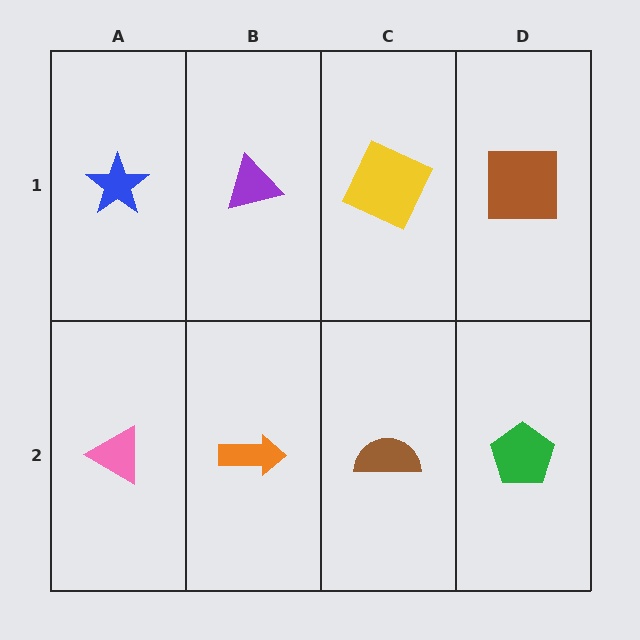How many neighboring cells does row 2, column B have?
3.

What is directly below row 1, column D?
A green pentagon.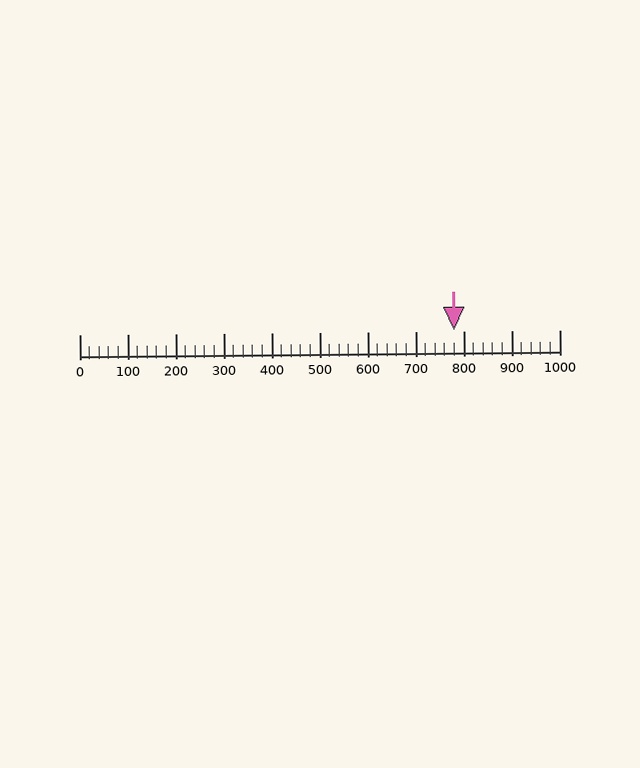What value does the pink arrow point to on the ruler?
The pink arrow points to approximately 780.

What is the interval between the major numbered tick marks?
The major tick marks are spaced 100 units apart.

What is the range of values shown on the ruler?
The ruler shows values from 0 to 1000.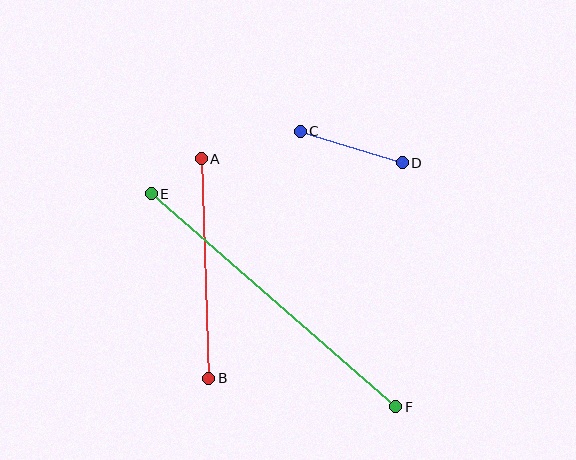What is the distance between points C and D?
The distance is approximately 106 pixels.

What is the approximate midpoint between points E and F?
The midpoint is at approximately (273, 300) pixels.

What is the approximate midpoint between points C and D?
The midpoint is at approximately (351, 147) pixels.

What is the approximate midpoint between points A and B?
The midpoint is at approximately (205, 269) pixels.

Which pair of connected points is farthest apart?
Points E and F are farthest apart.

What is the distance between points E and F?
The distance is approximately 324 pixels.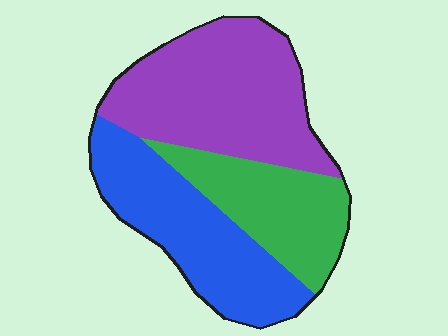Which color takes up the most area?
Purple, at roughly 40%.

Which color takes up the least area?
Green, at roughly 25%.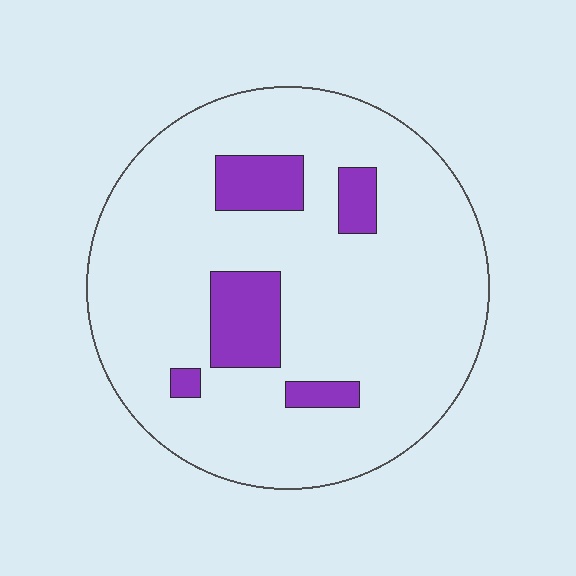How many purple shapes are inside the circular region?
5.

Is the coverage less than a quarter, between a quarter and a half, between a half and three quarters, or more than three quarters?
Less than a quarter.